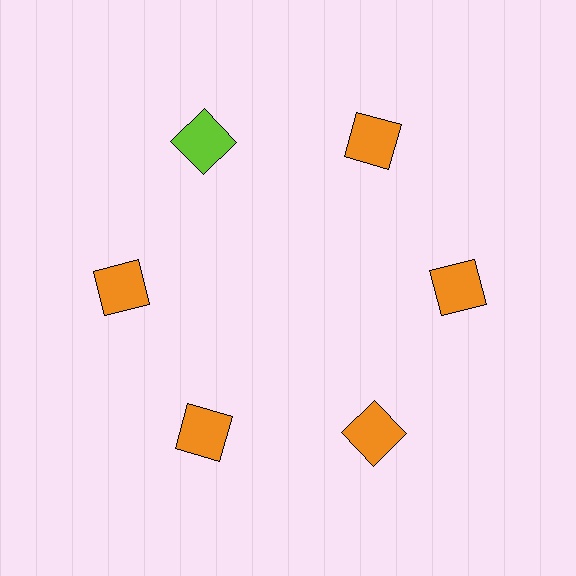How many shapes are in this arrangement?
There are 6 shapes arranged in a ring pattern.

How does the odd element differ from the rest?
It has a different color: lime instead of orange.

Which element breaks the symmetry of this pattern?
The lime square at roughly the 11 o'clock position breaks the symmetry. All other shapes are orange squares.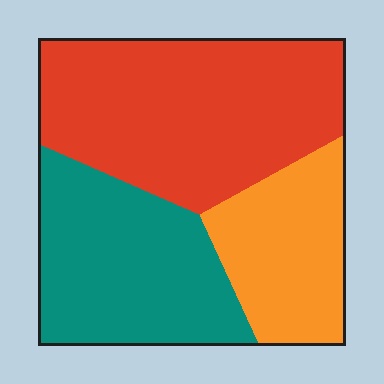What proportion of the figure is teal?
Teal takes up about one third (1/3) of the figure.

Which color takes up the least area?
Orange, at roughly 20%.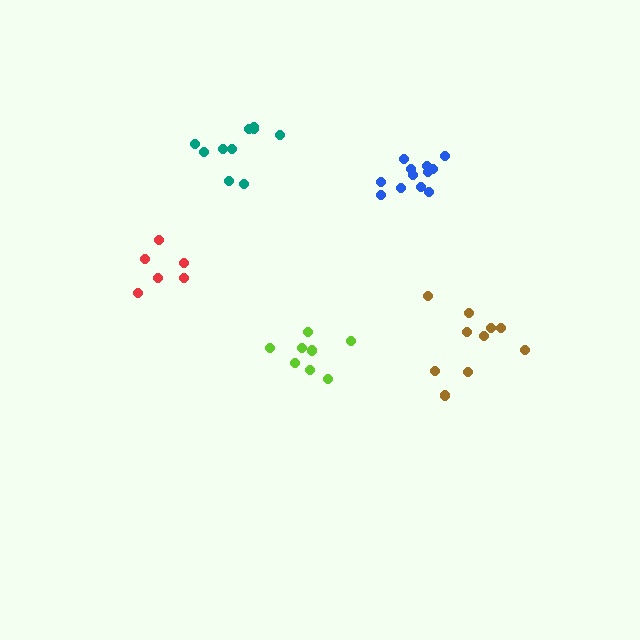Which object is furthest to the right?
The brown cluster is rightmost.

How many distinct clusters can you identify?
There are 5 distinct clusters.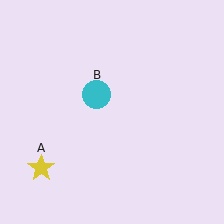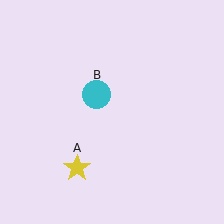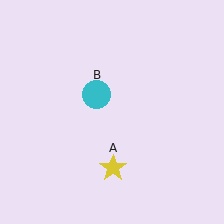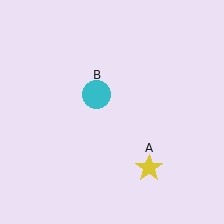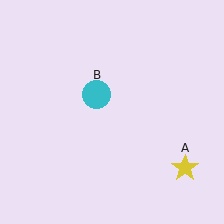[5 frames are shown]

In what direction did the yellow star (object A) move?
The yellow star (object A) moved right.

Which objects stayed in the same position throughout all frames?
Cyan circle (object B) remained stationary.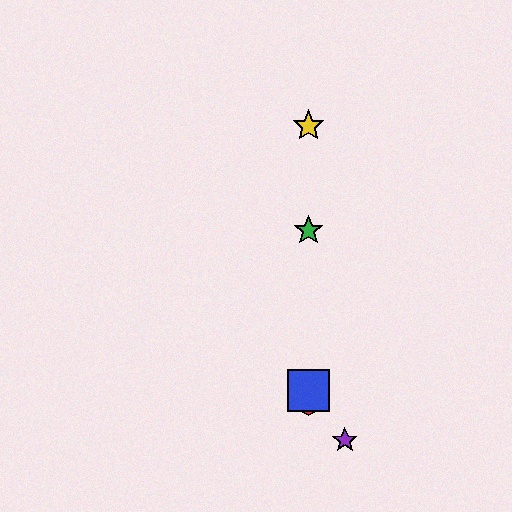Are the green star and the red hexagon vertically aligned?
Yes, both are at x≈308.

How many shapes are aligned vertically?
4 shapes (the red hexagon, the blue square, the green star, the yellow star) are aligned vertically.